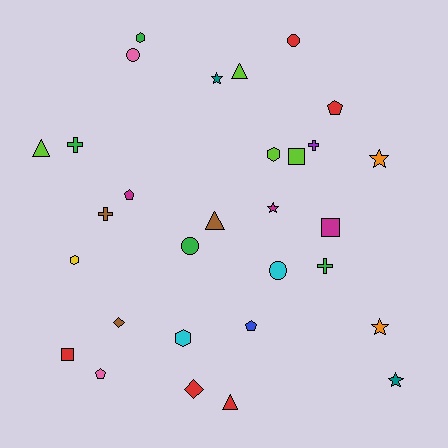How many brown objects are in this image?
There are 3 brown objects.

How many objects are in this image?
There are 30 objects.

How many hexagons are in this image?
There are 4 hexagons.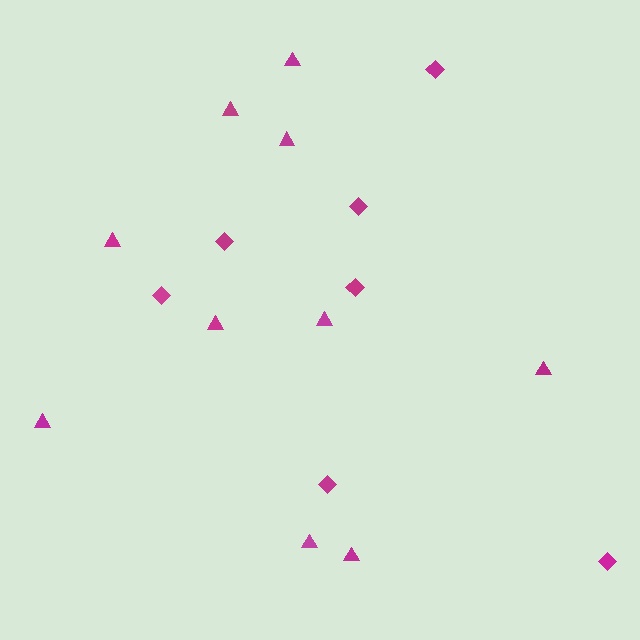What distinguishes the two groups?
There are 2 groups: one group of triangles (10) and one group of diamonds (7).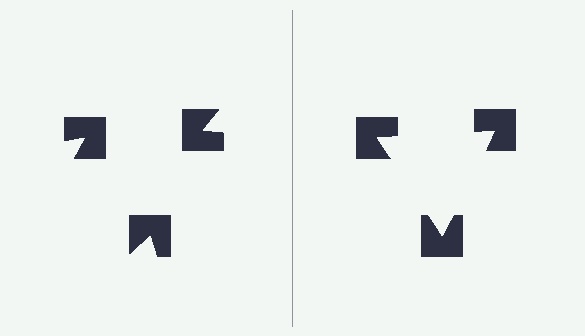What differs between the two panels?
The notched squares are positioned identically on both sides; only the wedge orientations differ. On the right they align to a triangle; on the left they are misaligned.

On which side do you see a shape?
An illusory triangle appears on the right side. On the left side the wedge cuts are rotated, so no coherent shape forms.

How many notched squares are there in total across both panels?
6 — 3 on each side.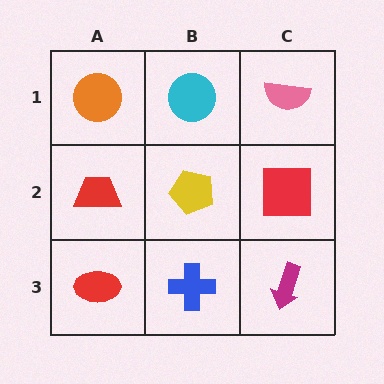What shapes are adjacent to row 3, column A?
A red trapezoid (row 2, column A), a blue cross (row 3, column B).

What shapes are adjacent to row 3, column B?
A yellow pentagon (row 2, column B), a red ellipse (row 3, column A), a magenta arrow (row 3, column C).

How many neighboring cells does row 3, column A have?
2.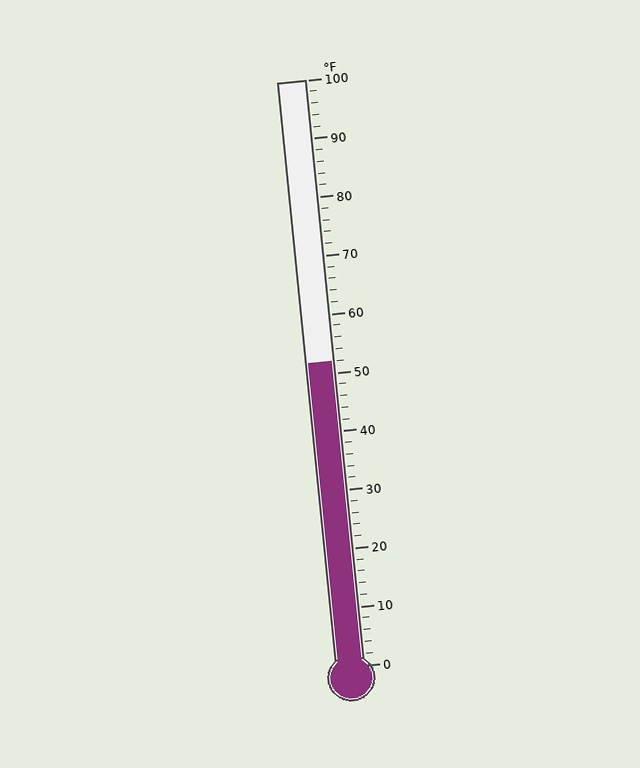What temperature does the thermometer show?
The thermometer shows approximately 52°F.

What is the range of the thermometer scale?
The thermometer scale ranges from 0°F to 100°F.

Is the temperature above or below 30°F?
The temperature is above 30°F.